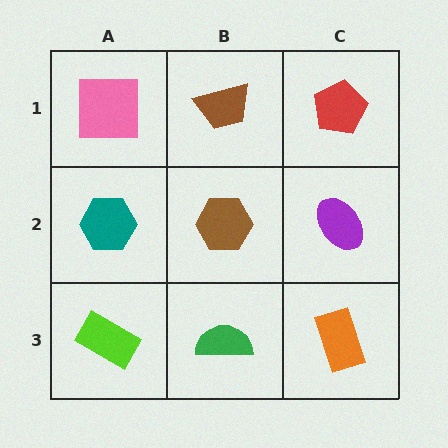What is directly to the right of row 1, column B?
A red pentagon.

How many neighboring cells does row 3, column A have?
2.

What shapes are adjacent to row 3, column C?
A purple ellipse (row 2, column C), a green semicircle (row 3, column B).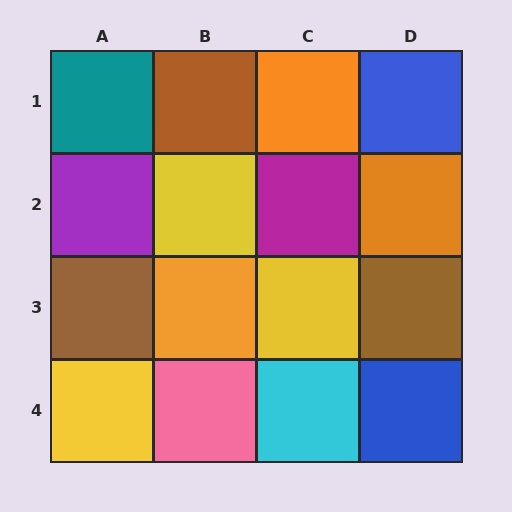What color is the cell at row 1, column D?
Blue.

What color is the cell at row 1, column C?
Orange.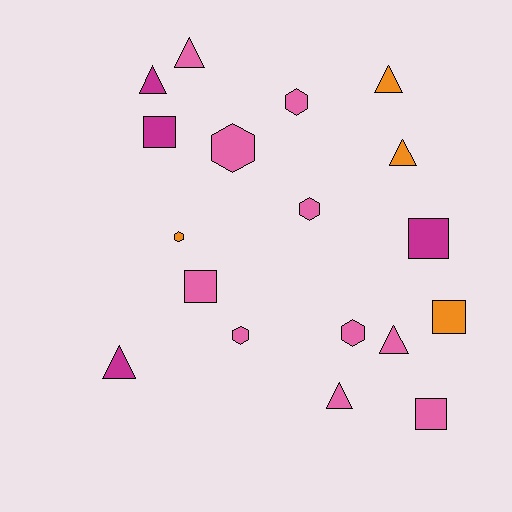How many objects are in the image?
There are 18 objects.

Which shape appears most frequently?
Triangle, with 7 objects.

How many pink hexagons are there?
There are 5 pink hexagons.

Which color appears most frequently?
Pink, with 10 objects.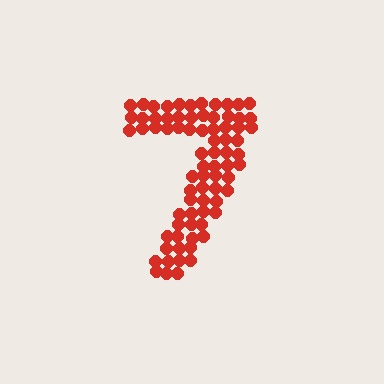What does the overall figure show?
The overall figure shows the digit 7.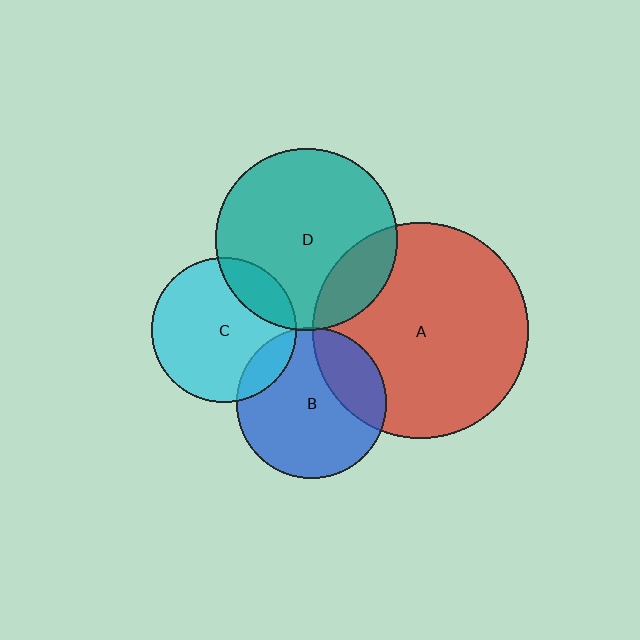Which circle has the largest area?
Circle A (red).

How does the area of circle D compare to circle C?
Approximately 1.6 times.